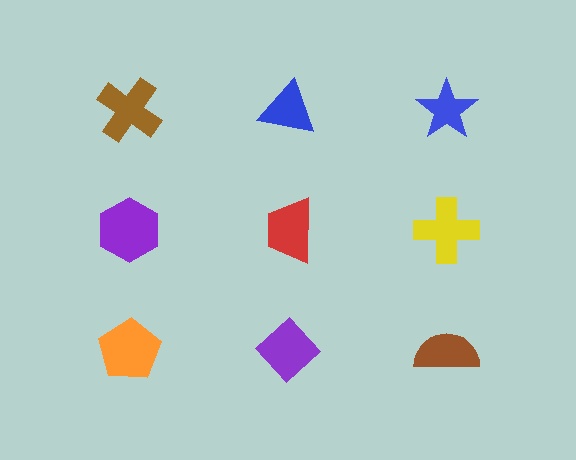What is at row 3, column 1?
An orange pentagon.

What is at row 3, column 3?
A brown semicircle.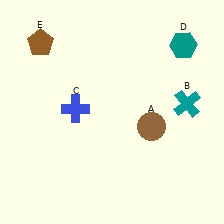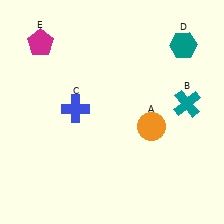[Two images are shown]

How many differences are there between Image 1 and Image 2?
There are 2 differences between the two images.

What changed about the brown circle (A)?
In Image 1, A is brown. In Image 2, it changed to orange.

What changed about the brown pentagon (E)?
In Image 1, E is brown. In Image 2, it changed to magenta.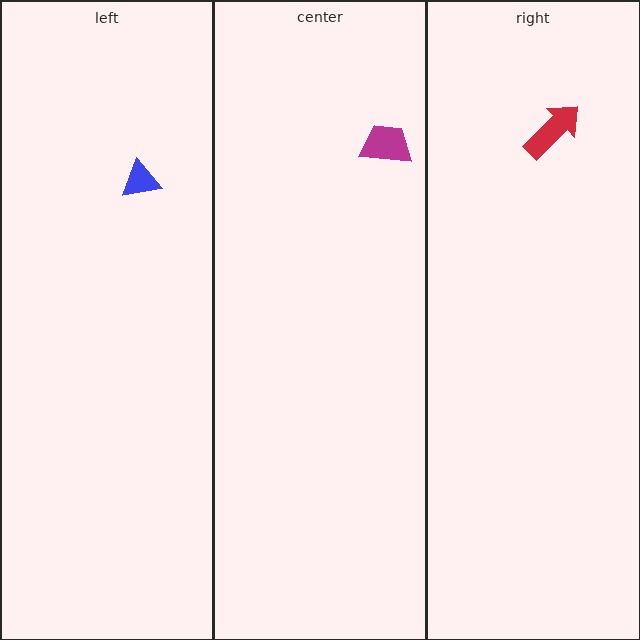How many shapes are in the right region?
1.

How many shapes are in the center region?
1.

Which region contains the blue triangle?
The left region.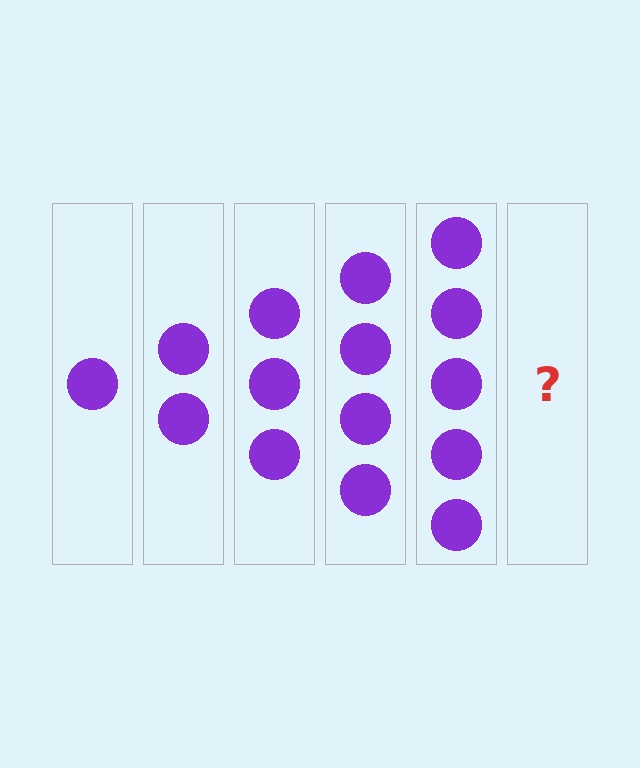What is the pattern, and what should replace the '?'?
The pattern is that each step adds one more circle. The '?' should be 6 circles.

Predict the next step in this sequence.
The next step is 6 circles.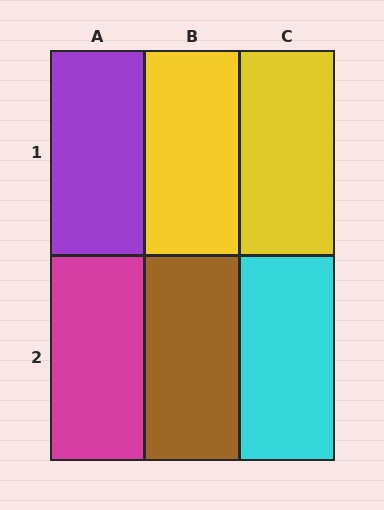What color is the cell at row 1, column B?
Yellow.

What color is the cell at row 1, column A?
Purple.